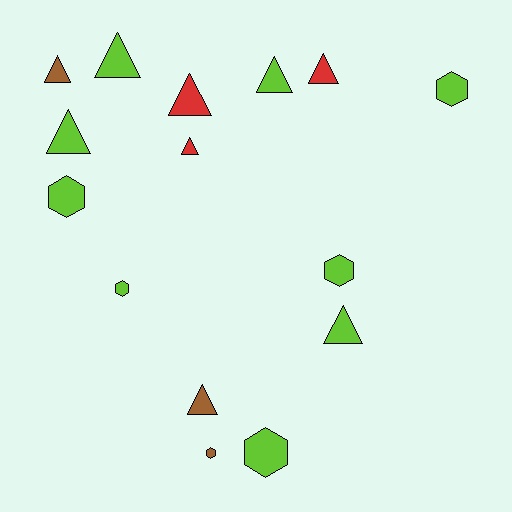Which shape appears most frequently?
Triangle, with 9 objects.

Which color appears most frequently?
Lime, with 9 objects.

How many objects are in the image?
There are 15 objects.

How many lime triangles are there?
There are 4 lime triangles.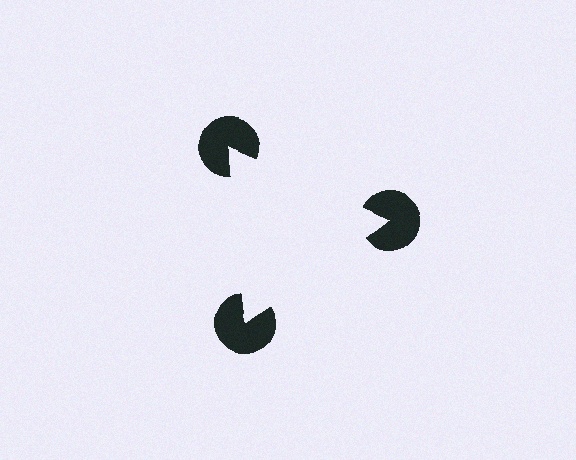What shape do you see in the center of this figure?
An illusory triangle — its edges are inferred from the aligned wedge cuts in the pac-man discs, not physically drawn.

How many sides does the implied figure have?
3 sides.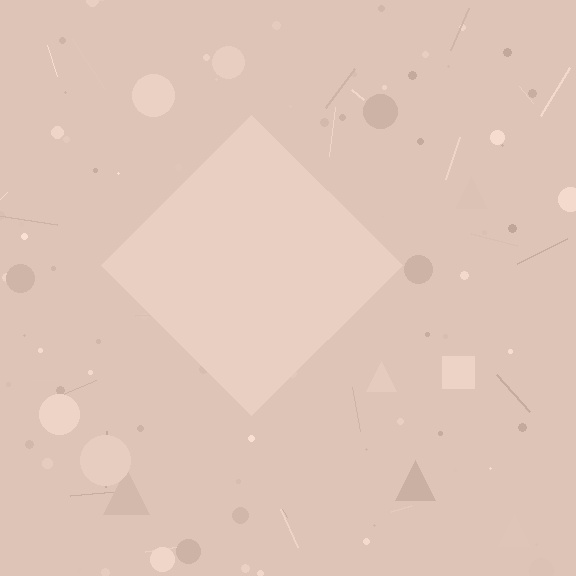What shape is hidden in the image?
A diamond is hidden in the image.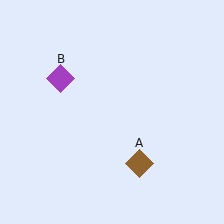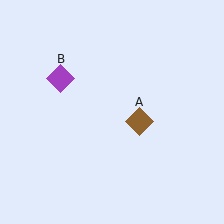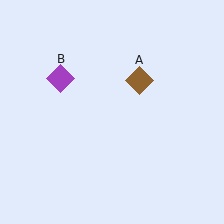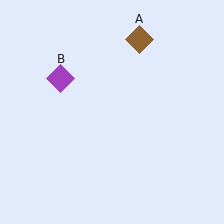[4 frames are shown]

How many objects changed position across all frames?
1 object changed position: brown diamond (object A).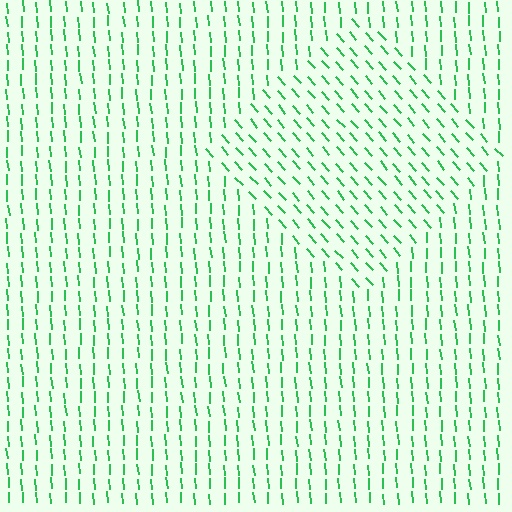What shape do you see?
I see a diamond.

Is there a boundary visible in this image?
Yes, there is a texture boundary formed by a change in line orientation.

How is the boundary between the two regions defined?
The boundary is defined purely by a change in line orientation (approximately 36 degrees difference). All lines are the same color and thickness.